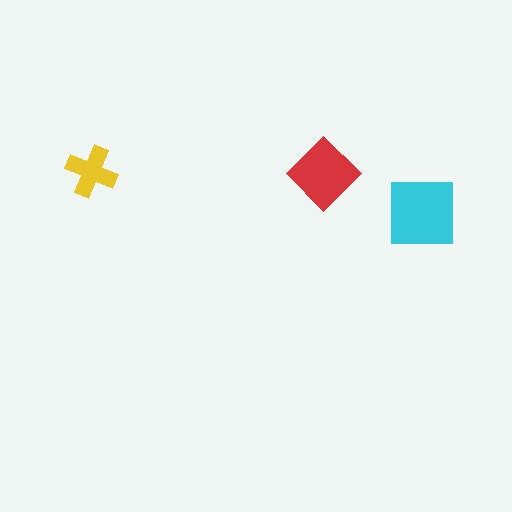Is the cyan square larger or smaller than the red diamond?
Larger.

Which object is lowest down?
The cyan square is bottommost.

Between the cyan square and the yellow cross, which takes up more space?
The cyan square.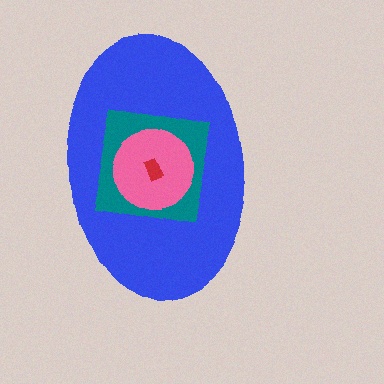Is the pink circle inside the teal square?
Yes.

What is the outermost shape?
The blue ellipse.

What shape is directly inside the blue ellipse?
The teal square.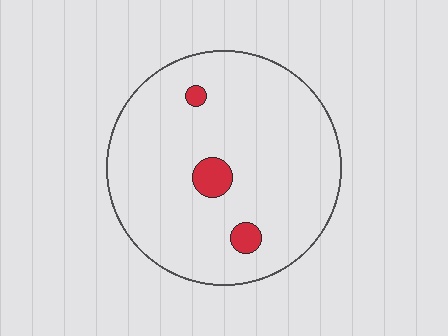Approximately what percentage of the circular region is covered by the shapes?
Approximately 5%.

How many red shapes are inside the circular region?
3.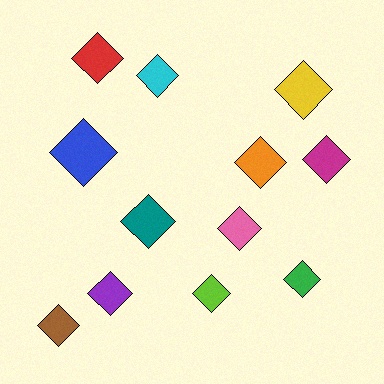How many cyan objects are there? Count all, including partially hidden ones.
There is 1 cyan object.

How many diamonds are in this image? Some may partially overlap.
There are 12 diamonds.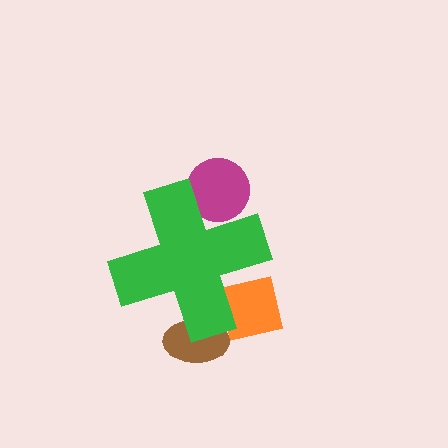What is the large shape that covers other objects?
A green cross.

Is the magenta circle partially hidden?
Yes, the magenta circle is partially hidden behind the green cross.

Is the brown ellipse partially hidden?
Yes, the brown ellipse is partially hidden behind the green cross.